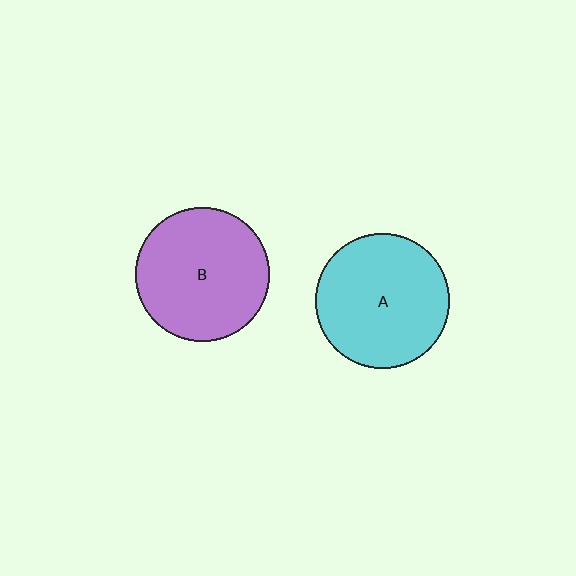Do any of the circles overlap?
No, none of the circles overlap.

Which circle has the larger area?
Circle A (cyan).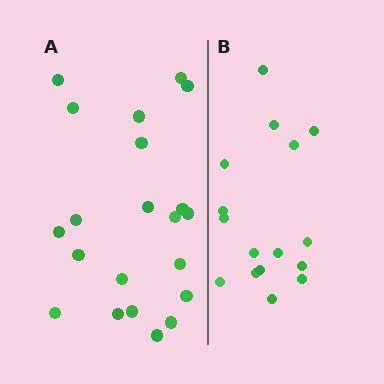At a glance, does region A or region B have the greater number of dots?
Region A (the left region) has more dots.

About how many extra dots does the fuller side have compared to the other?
Region A has about 5 more dots than region B.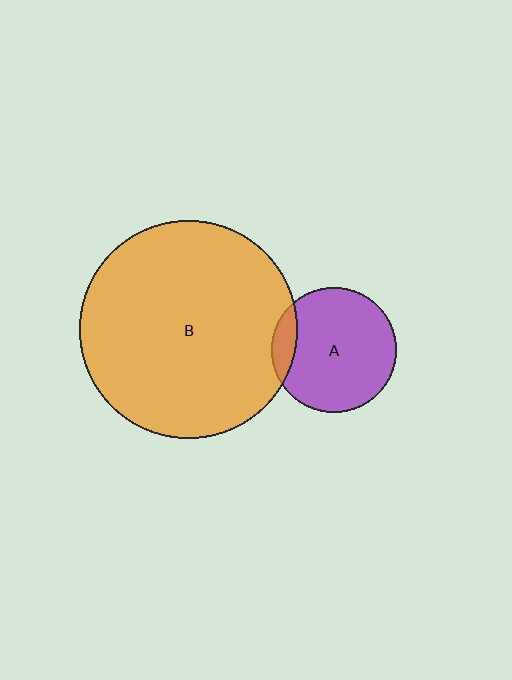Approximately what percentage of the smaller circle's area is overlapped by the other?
Approximately 10%.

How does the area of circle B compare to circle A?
Approximately 3.0 times.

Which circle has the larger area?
Circle B (orange).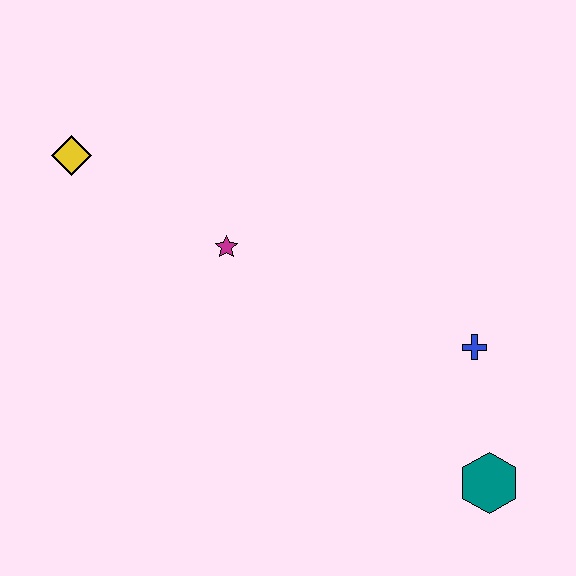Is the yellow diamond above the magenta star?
Yes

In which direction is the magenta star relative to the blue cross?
The magenta star is to the left of the blue cross.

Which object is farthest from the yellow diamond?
The teal hexagon is farthest from the yellow diamond.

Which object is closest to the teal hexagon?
The blue cross is closest to the teal hexagon.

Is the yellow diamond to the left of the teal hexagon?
Yes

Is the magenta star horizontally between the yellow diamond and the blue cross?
Yes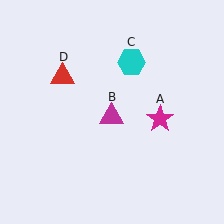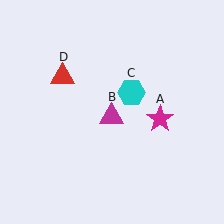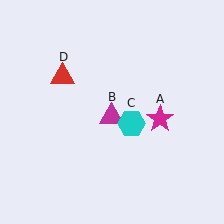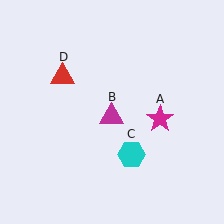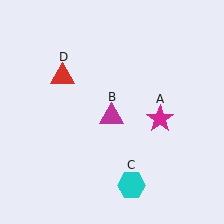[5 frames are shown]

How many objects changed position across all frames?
1 object changed position: cyan hexagon (object C).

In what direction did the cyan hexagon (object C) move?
The cyan hexagon (object C) moved down.